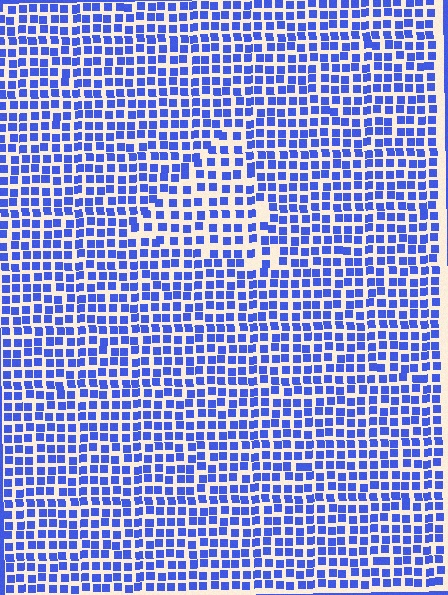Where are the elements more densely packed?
The elements are more densely packed outside the triangle boundary.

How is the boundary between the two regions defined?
The boundary is defined by a change in element density (approximately 1.5x ratio). All elements are the same color, size, and shape.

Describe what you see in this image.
The image contains small blue elements arranged at two different densities. A triangle-shaped region is visible where the elements are less densely packed than the surrounding area.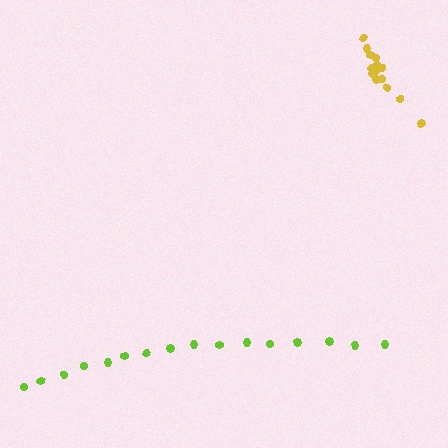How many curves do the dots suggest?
There are 2 distinct paths.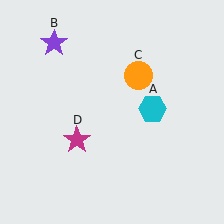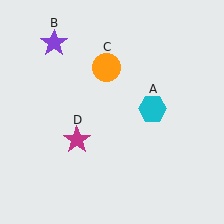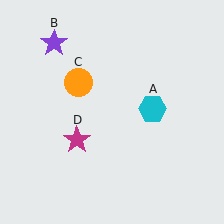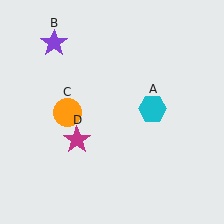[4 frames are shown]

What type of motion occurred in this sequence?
The orange circle (object C) rotated counterclockwise around the center of the scene.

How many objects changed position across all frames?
1 object changed position: orange circle (object C).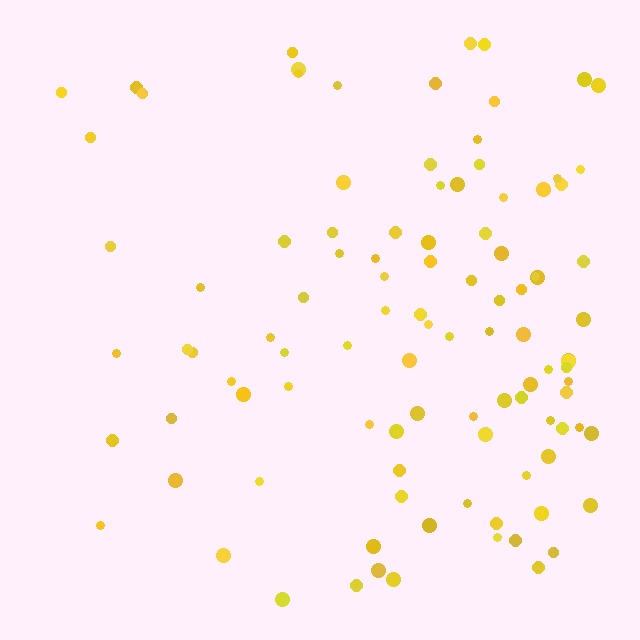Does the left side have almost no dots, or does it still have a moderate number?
Still a moderate number, just noticeably fewer than the right.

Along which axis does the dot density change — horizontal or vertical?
Horizontal.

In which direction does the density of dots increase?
From left to right, with the right side densest.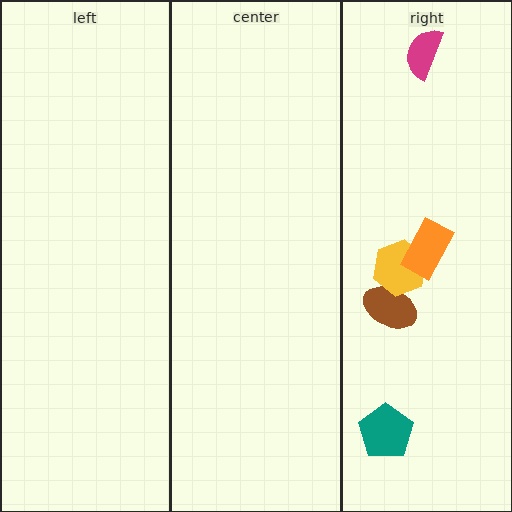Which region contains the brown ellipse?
The right region.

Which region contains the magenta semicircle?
The right region.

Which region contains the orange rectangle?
The right region.